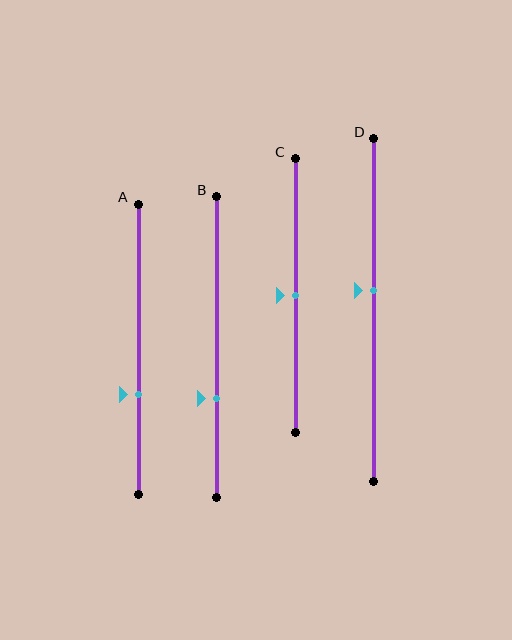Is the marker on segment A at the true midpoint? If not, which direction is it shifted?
No, the marker on segment A is shifted downward by about 15% of the segment length.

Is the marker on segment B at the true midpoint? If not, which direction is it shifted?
No, the marker on segment B is shifted downward by about 17% of the segment length.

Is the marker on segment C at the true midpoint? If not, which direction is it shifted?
Yes, the marker on segment C is at the true midpoint.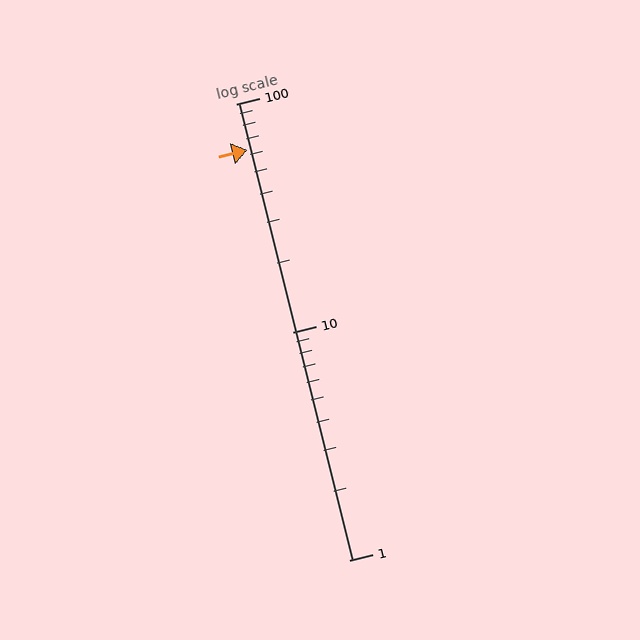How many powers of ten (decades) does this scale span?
The scale spans 2 decades, from 1 to 100.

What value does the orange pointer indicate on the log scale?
The pointer indicates approximately 63.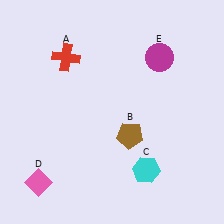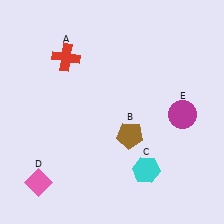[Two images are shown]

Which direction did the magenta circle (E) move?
The magenta circle (E) moved down.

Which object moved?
The magenta circle (E) moved down.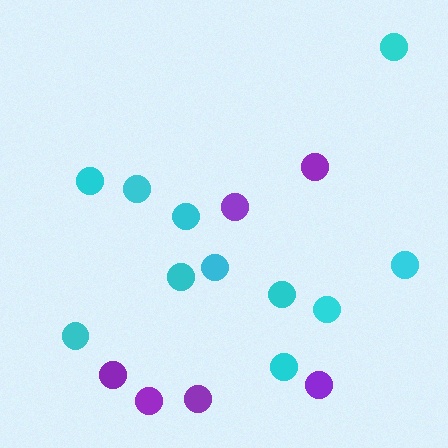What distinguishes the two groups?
There are 2 groups: one group of purple circles (6) and one group of cyan circles (11).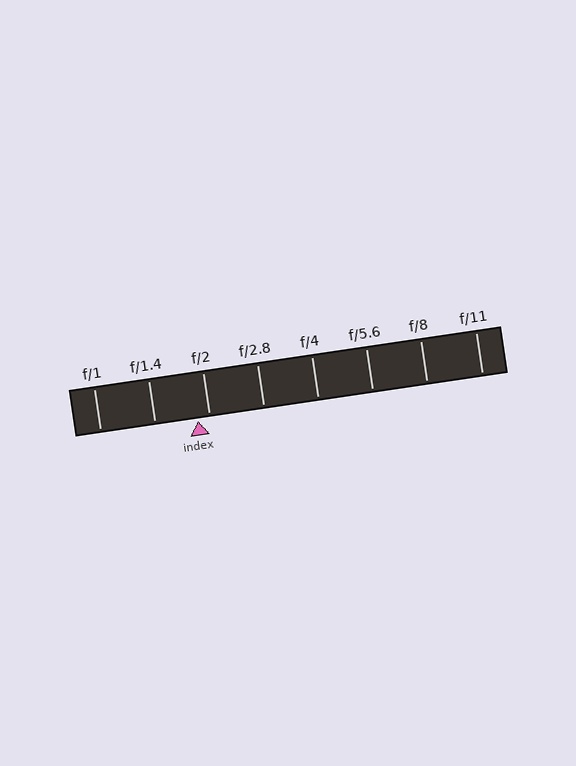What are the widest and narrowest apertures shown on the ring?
The widest aperture shown is f/1 and the narrowest is f/11.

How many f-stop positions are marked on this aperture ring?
There are 8 f-stop positions marked.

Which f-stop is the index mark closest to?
The index mark is closest to f/2.